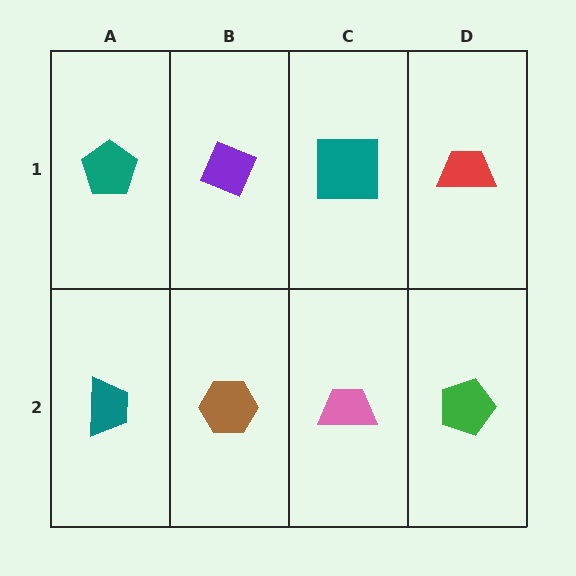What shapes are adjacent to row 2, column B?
A purple diamond (row 1, column B), a teal trapezoid (row 2, column A), a pink trapezoid (row 2, column C).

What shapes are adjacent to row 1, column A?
A teal trapezoid (row 2, column A), a purple diamond (row 1, column B).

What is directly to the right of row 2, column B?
A pink trapezoid.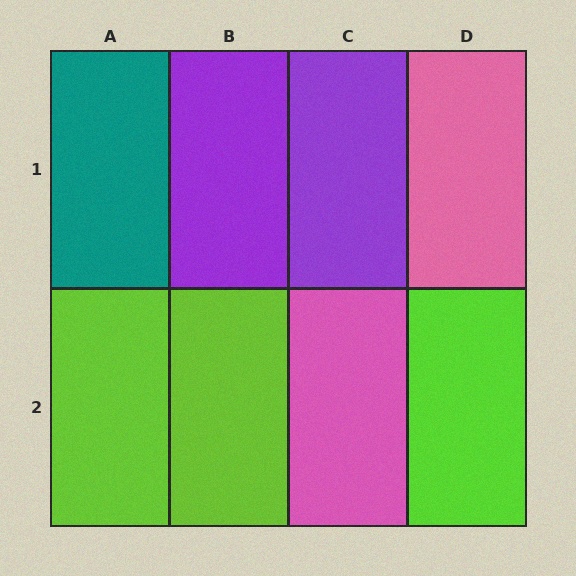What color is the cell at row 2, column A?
Lime.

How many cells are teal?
1 cell is teal.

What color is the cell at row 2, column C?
Pink.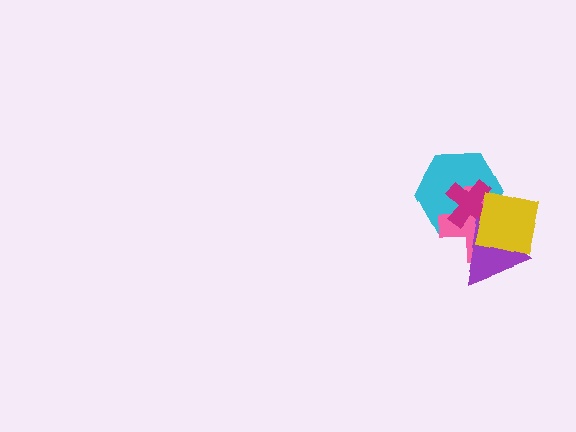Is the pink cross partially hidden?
Yes, it is partially covered by another shape.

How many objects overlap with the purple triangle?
4 objects overlap with the purple triangle.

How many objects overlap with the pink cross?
4 objects overlap with the pink cross.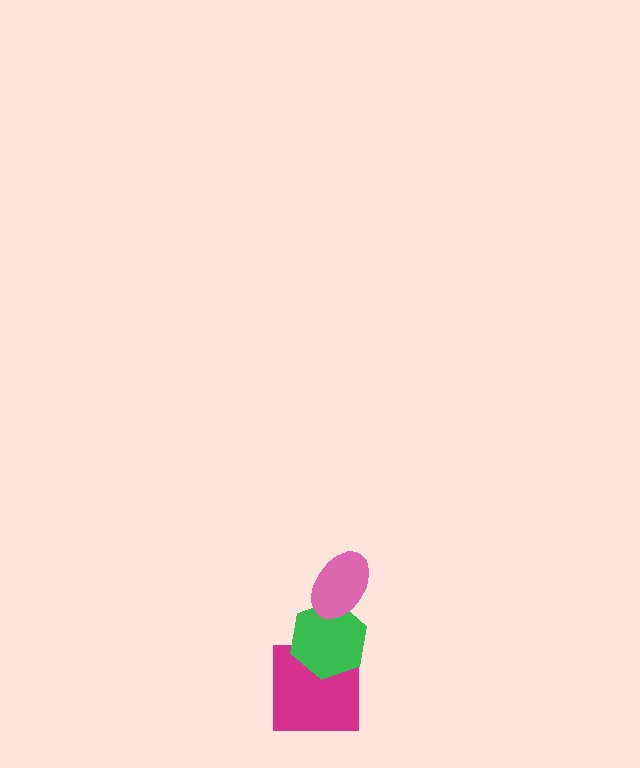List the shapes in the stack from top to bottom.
From top to bottom: the pink ellipse, the green hexagon, the magenta square.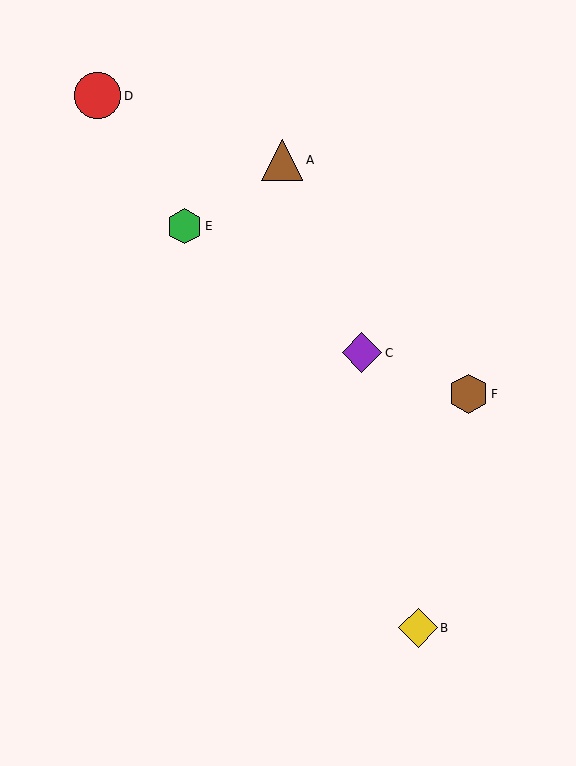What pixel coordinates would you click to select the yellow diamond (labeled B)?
Click at (418, 628) to select the yellow diamond B.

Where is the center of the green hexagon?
The center of the green hexagon is at (184, 226).